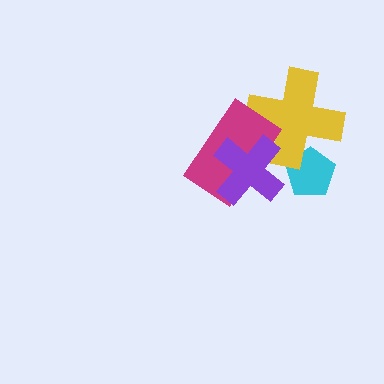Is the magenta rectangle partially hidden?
Yes, it is partially covered by another shape.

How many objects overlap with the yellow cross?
3 objects overlap with the yellow cross.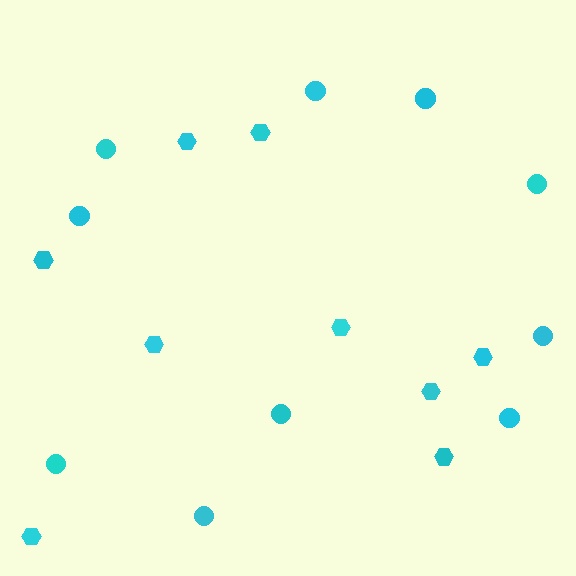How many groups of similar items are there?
There are 2 groups: one group of circles (10) and one group of hexagons (9).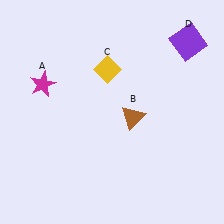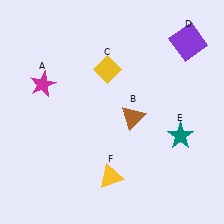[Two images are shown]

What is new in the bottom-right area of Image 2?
A teal star (E) was added in the bottom-right area of Image 2.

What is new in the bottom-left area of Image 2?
A yellow triangle (F) was added in the bottom-left area of Image 2.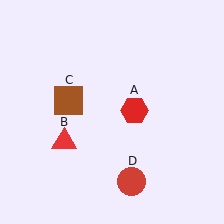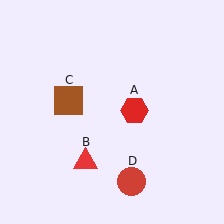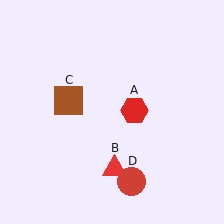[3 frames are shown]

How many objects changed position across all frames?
1 object changed position: red triangle (object B).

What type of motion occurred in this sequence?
The red triangle (object B) rotated counterclockwise around the center of the scene.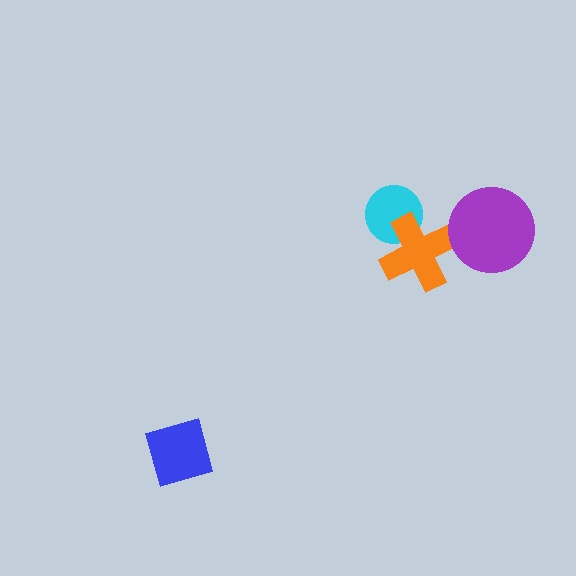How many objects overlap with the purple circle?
0 objects overlap with the purple circle.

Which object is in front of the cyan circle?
The orange cross is in front of the cyan circle.